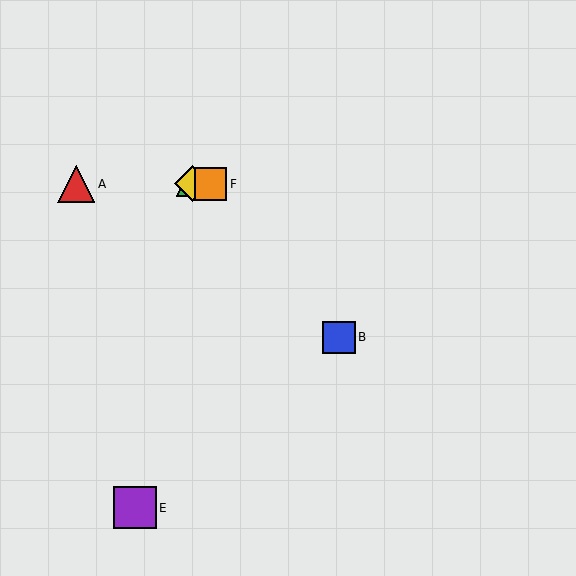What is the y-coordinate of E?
Object E is at y≈508.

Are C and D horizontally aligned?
Yes, both are at y≈184.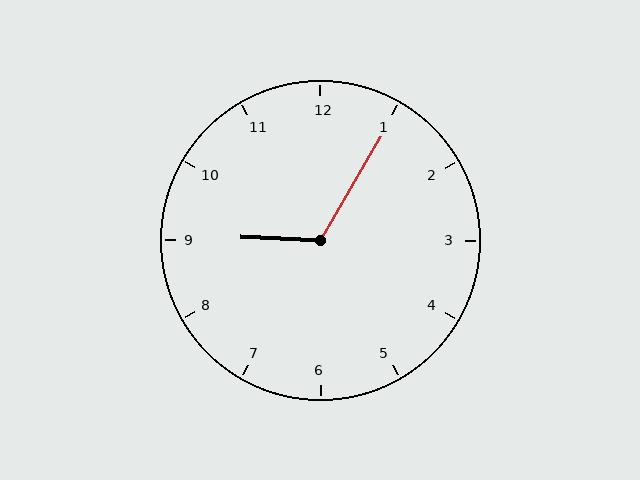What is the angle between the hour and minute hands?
Approximately 118 degrees.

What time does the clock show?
9:05.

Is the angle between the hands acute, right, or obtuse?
It is obtuse.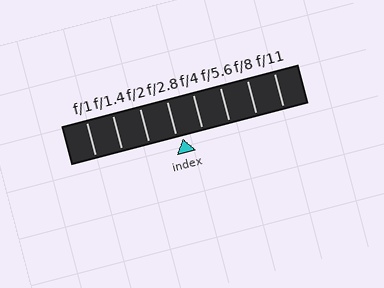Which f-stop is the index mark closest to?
The index mark is closest to f/2.8.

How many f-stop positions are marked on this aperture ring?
There are 8 f-stop positions marked.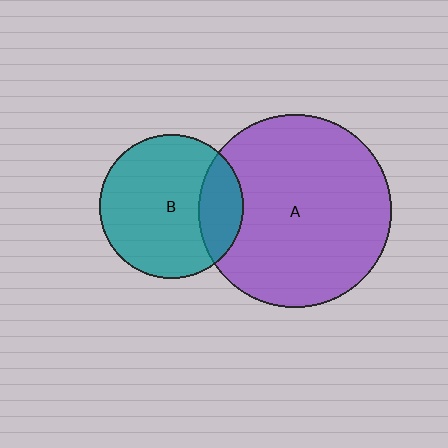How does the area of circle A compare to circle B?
Approximately 1.8 times.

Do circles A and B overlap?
Yes.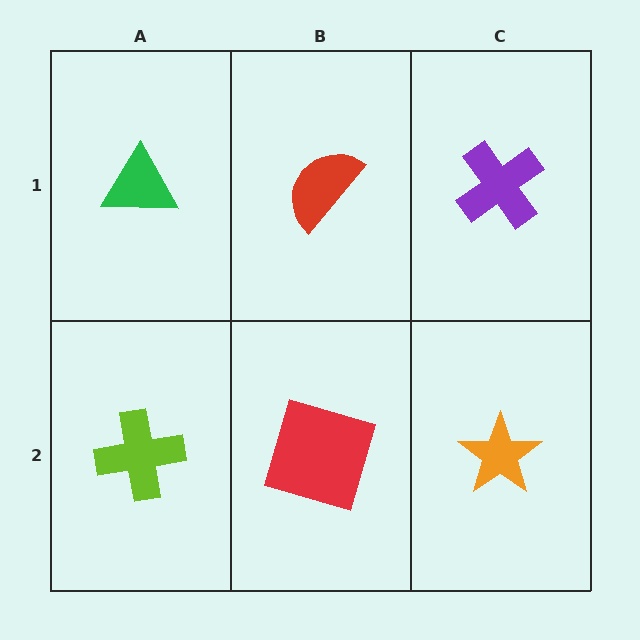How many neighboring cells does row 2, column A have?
2.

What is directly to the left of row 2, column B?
A lime cross.